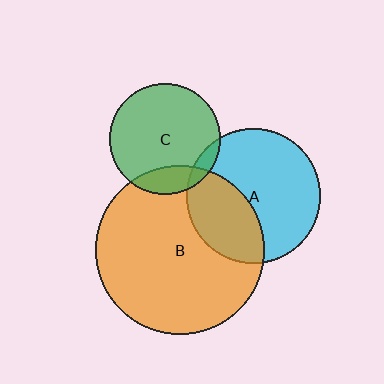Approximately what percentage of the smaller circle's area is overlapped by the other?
Approximately 10%.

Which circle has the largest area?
Circle B (orange).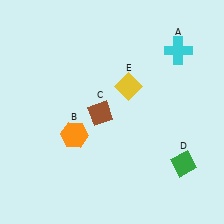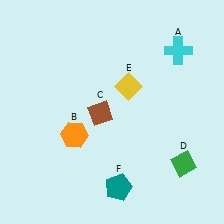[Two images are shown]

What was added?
A teal pentagon (F) was added in Image 2.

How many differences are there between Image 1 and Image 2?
There is 1 difference between the two images.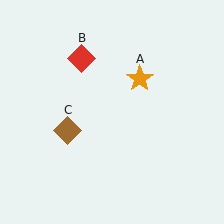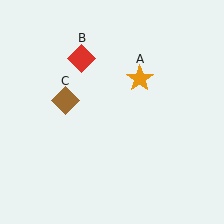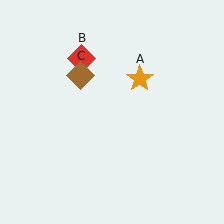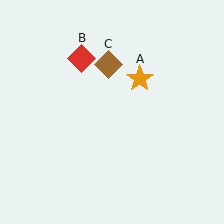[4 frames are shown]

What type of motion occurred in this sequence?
The brown diamond (object C) rotated clockwise around the center of the scene.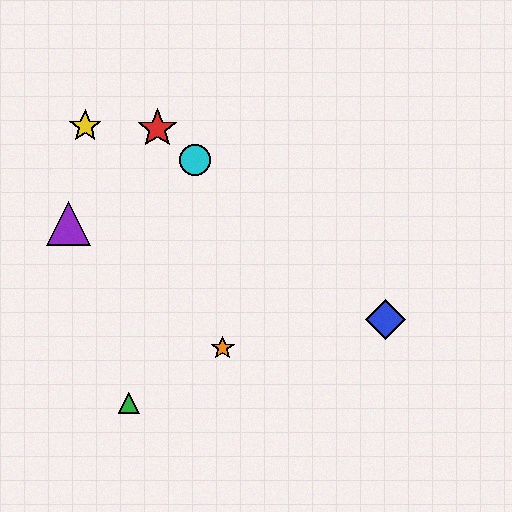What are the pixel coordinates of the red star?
The red star is at (158, 128).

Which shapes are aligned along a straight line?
The red star, the blue diamond, the cyan circle are aligned along a straight line.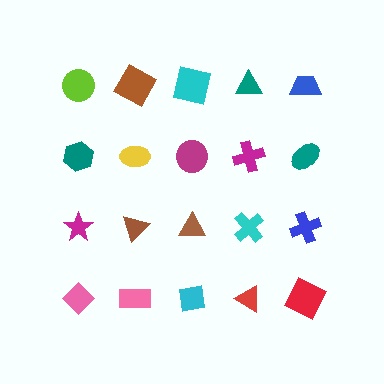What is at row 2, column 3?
A magenta circle.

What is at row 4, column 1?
A pink diamond.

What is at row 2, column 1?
A teal hexagon.